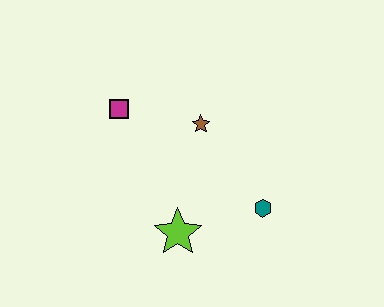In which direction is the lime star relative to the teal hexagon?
The lime star is to the left of the teal hexagon.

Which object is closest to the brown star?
The magenta square is closest to the brown star.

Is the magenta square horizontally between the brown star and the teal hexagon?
No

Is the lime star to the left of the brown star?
Yes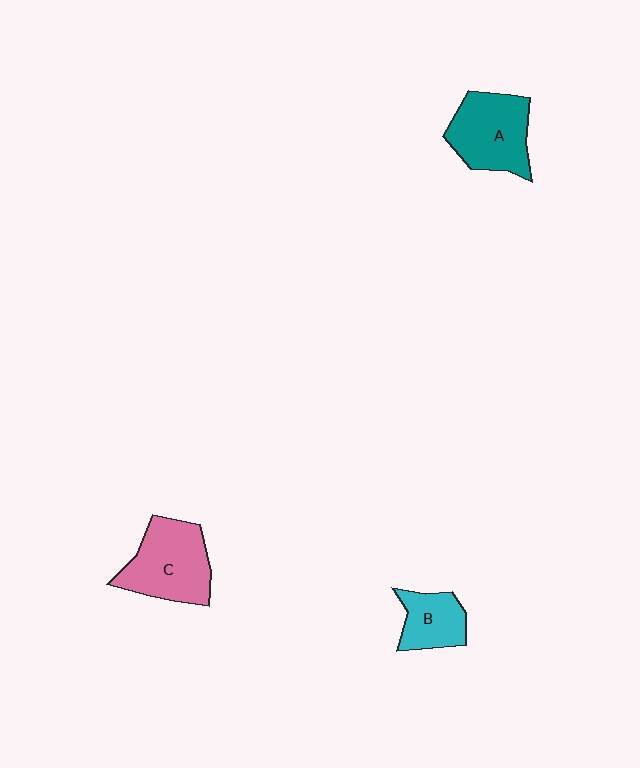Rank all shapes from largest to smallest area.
From largest to smallest: C (pink), A (teal), B (cyan).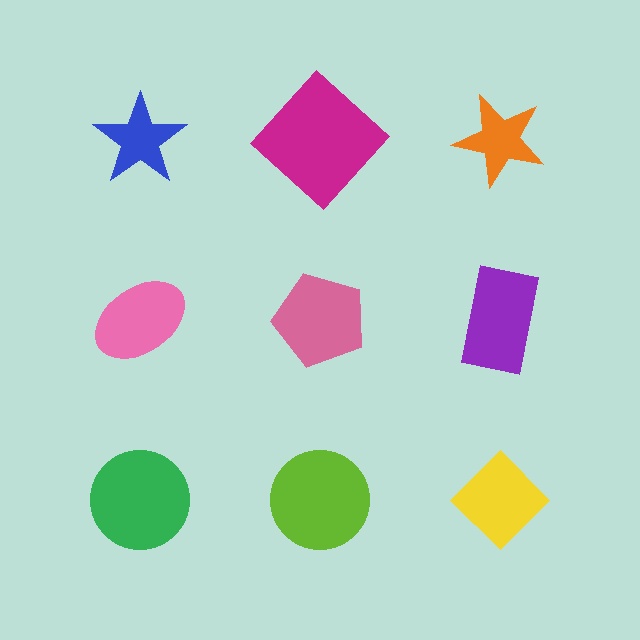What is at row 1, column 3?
An orange star.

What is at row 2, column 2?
A pink pentagon.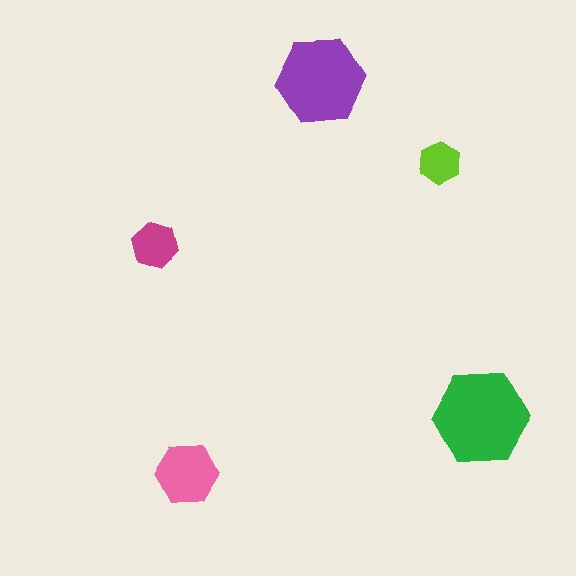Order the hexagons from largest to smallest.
the green one, the purple one, the pink one, the magenta one, the lime one.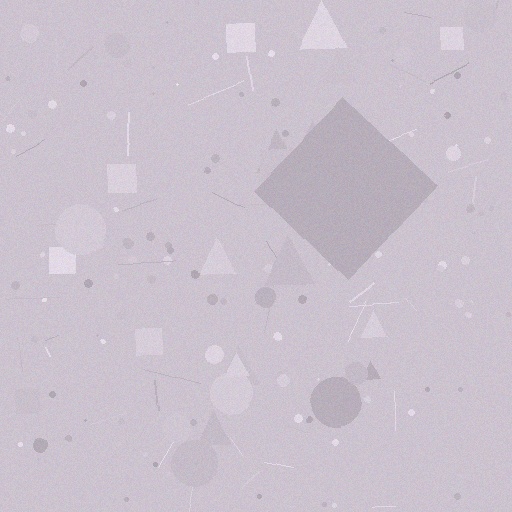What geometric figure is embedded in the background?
A diamond is embedded in the background.